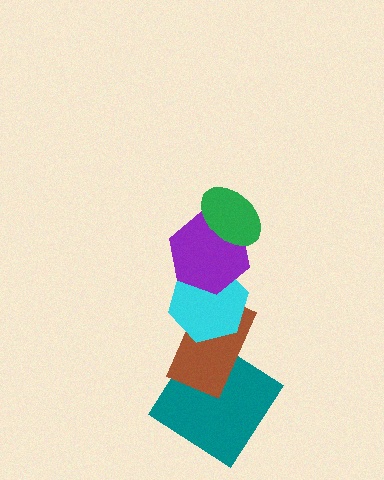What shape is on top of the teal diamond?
The brown rectangle is on top of the teal diamond.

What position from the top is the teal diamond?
The teal diamond is 5th from the top.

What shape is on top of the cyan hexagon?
The purple hexagon is on top of the cyan hexagon.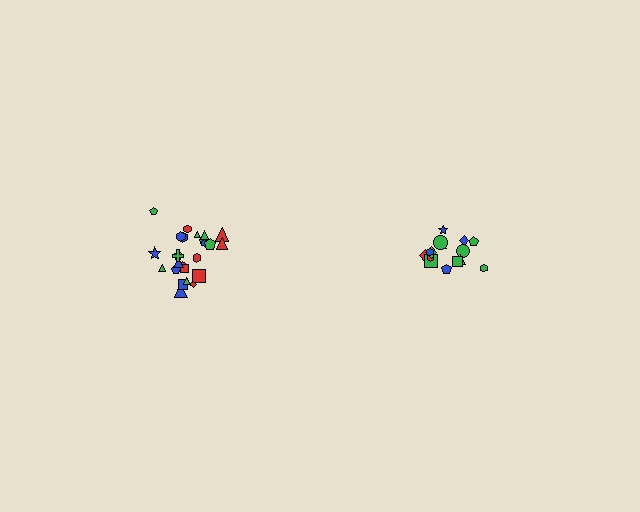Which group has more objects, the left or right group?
The left group.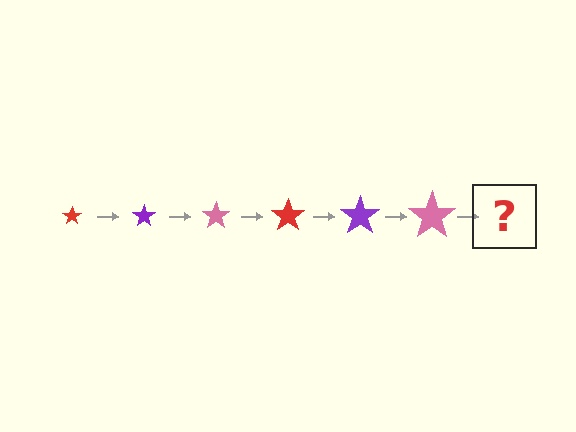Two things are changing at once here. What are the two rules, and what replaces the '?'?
The two rules are that the star grows larger each step and the color cycles through red, purple, and pink. The '?' should be a red star, larger than the previous one.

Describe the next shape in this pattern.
It should be a red star, larger than the previous one.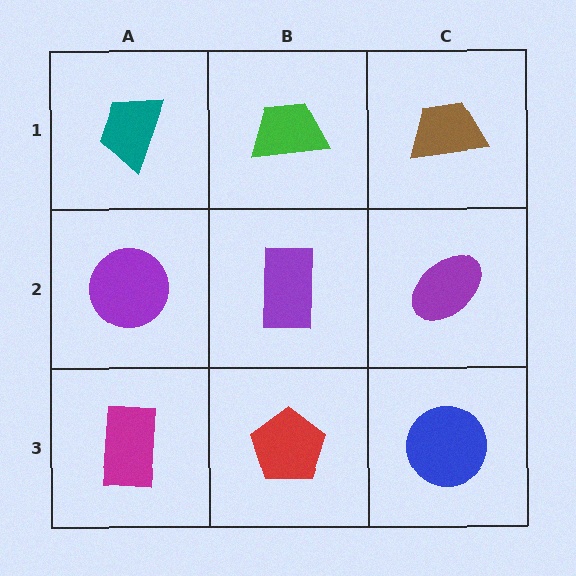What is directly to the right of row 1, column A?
A green trapezoid.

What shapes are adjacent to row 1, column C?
A purple ellipse (row 2, column C), a green trapezoid (row 1, column B).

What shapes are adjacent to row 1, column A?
A purple circle (row 2, column A), a green trapezoid (row 1, column B).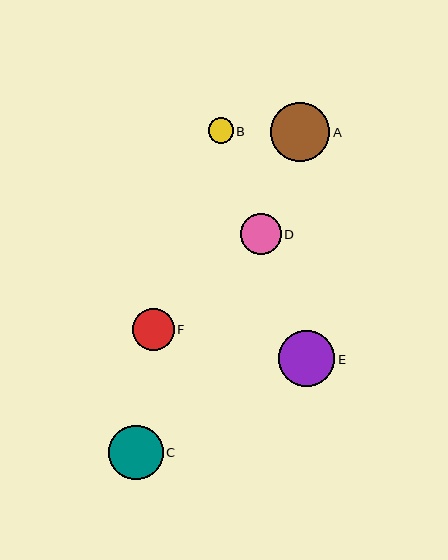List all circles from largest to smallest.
From largest to smallest: A, E, C, F, D, B.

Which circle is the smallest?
Circle B is the smallest with a size of approximately 25 pixels.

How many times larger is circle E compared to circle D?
Circle E is approximately 1.4 times the size of circle D.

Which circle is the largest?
Circle A is the largest with a size of approximately 59 pixels.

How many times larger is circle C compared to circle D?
Circle C is approximately 1.3 times the size of circle D.